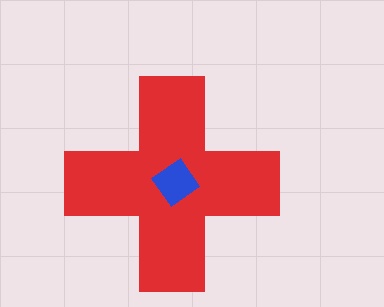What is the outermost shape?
The red cross.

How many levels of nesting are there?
2.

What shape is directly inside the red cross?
The blue diamond.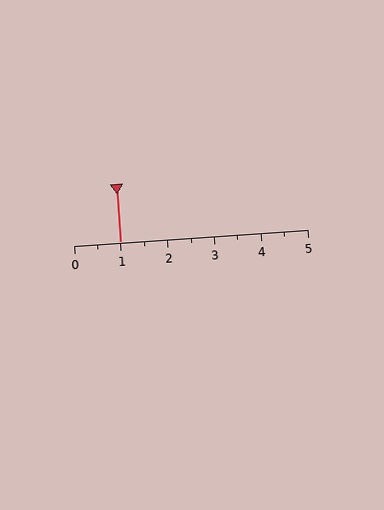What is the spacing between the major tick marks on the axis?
The major ticks are spaced 1 apart.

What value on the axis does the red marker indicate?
The marker indicates approximately 1.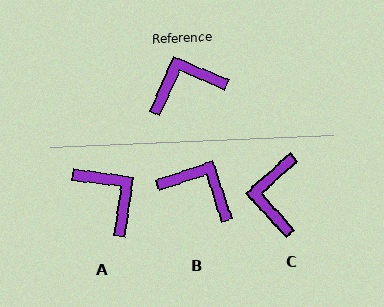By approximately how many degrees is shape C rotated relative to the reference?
Approximately 65 degrees counter-clockwise.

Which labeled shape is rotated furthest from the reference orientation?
A, about 75 degrees away.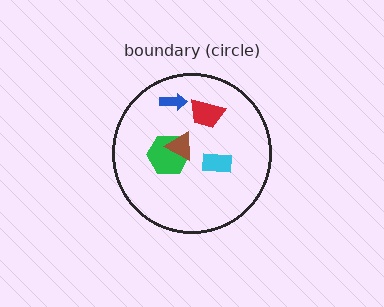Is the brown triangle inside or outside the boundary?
Inside.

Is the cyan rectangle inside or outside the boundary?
Inside.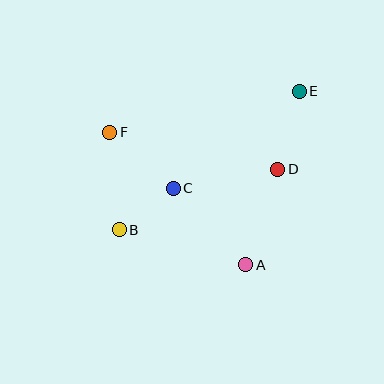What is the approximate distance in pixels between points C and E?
The distance between C and E is approximately 159 pixels.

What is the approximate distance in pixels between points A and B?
The distance between A and B is approximately 131 pixels.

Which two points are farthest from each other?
Points B and E are farthest from each other.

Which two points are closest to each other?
Points B and C are closest to each other.